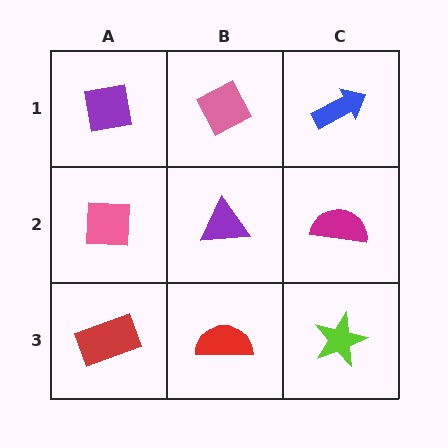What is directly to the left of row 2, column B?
A pink square.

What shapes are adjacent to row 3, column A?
A pink square (row 2, column A), a red semicircle (row 3, column B).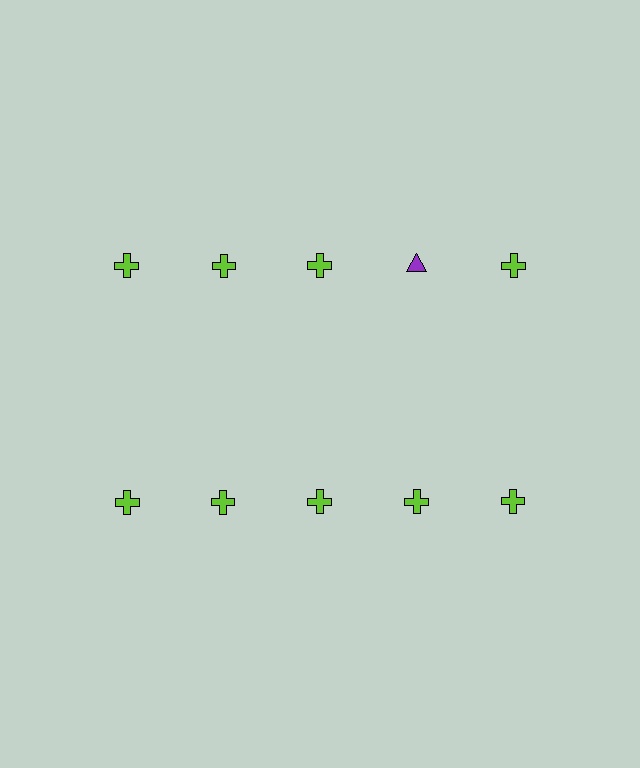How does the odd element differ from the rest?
It differs in both color (purple instead of lime) and shape (triangle instead of cross).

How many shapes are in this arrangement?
There are 10 shapes arranged in a grid pattern.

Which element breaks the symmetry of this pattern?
The purple triangle in the top row, second from right column breaks the symmetry. All other shapes are lime crosses.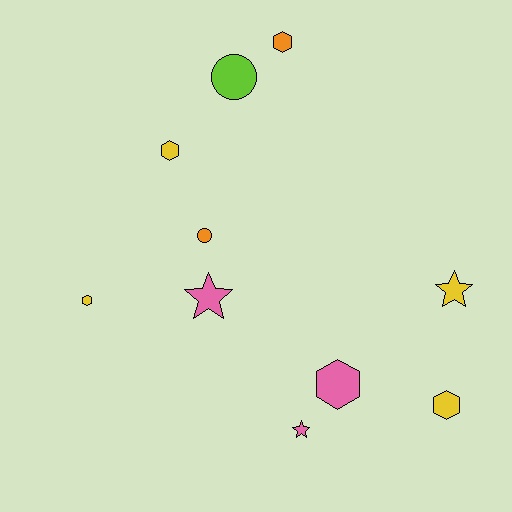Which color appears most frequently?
Yellow, with 4 objects.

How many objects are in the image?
There are 10 objects.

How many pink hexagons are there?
There is 1 pink hexagon.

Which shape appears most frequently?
Hexagon, with 5 objects.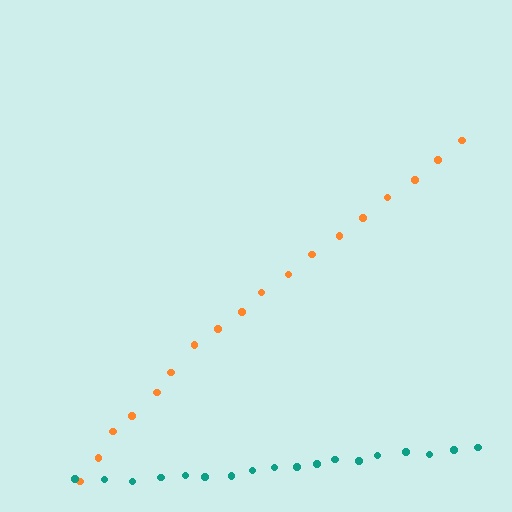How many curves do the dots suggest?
There are 2 distinct paths.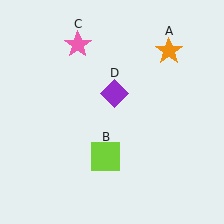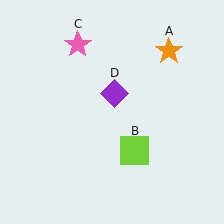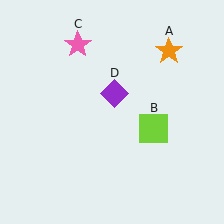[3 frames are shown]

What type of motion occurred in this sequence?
The lime square (object B) rotated counterclockwise around the center of the scene.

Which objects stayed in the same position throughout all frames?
Orange star (object A) and pink star (object C) and purple diamond (object D) remained stationary.